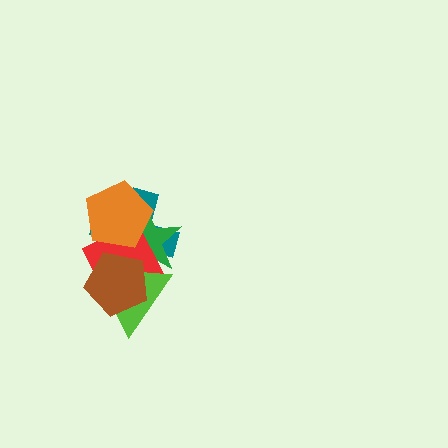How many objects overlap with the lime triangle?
4 objects overlap with the lime triangle.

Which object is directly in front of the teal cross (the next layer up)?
The green star is directly in front of the teal cross.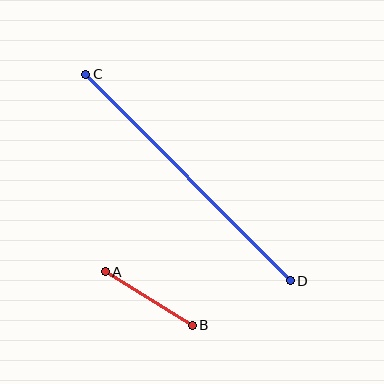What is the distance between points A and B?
The distance is approximately 102 pixels.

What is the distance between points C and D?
The distance is approximately 291 pixels.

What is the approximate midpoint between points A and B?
The midpoint is at approximately (149, 299) pixels.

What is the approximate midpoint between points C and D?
The midpoint is at approximately (188, 177) pixels.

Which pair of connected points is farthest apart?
Points C and D are farthest apart.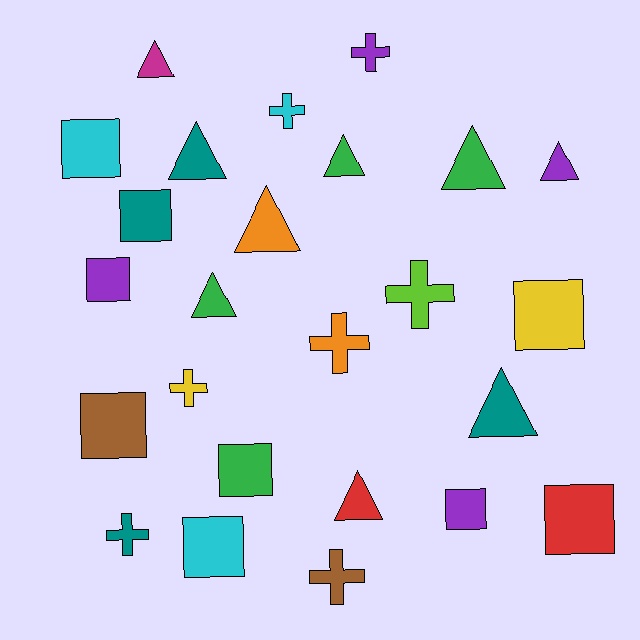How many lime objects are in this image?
There is 1 lime object.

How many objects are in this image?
There are 25 objects.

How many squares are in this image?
There are 9 squares.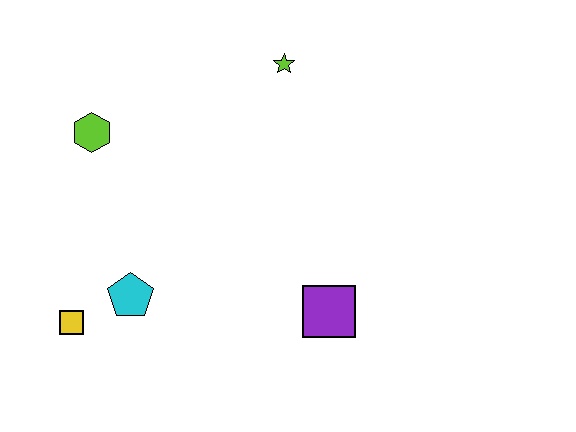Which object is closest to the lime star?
The lime hexagon is closest to the lime star.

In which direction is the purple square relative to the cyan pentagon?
The purple square is to the right of the cyan pentagon.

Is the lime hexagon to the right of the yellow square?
Yes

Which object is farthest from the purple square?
The lime hexagon is farthest from the purple square.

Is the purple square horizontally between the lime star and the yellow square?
No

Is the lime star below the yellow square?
No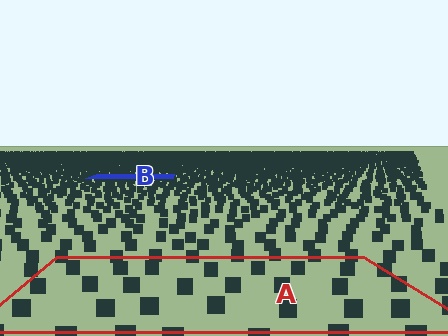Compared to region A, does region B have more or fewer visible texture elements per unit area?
Region B has more texture elements per unit area — they are packed more densely because it is farther away.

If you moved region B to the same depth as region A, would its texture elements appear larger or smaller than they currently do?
They would appear larger. At a closer depth, the same texture elements are projected at a bigger on-screen size.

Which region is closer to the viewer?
Region A is closer. The texture elements there are larger and more spread out.